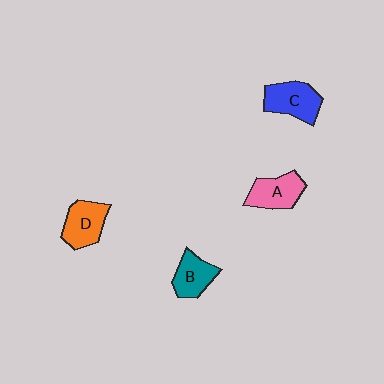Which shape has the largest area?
Shape C (blue).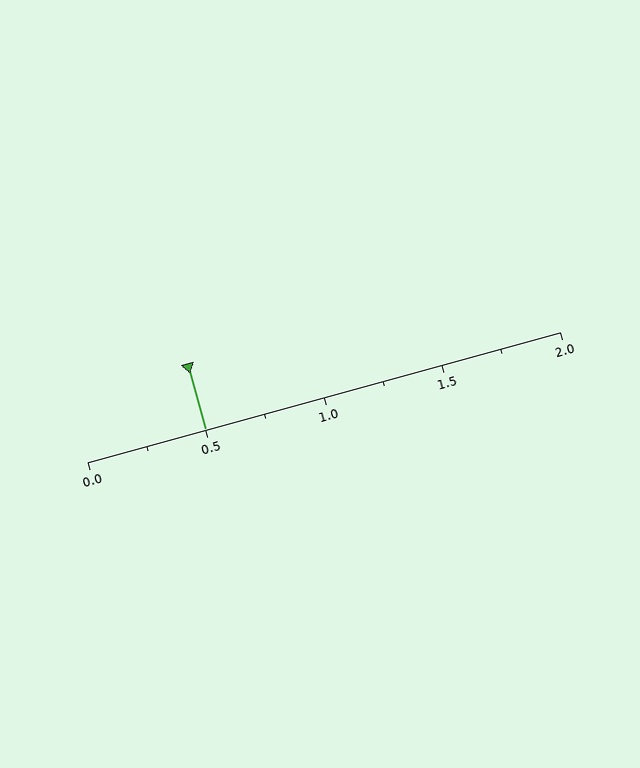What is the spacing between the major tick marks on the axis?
The major ticks are spaced 0.5 apart.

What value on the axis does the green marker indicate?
The marker indicates approximately 0.5.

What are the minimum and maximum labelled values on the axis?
The axis runs from 0.0 to 2.0.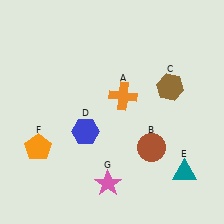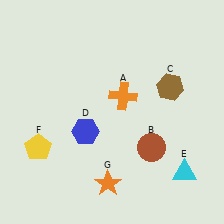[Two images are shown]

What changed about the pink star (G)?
In Image 1, G is pink. In Image 2, it changed to orange.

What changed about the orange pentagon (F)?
In Image 1, F is orange. In Image 2, it changed to yellow.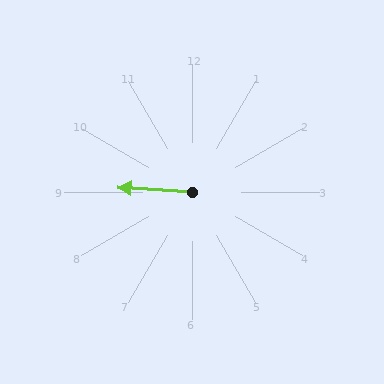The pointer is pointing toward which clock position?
Roughly 9 o'clock.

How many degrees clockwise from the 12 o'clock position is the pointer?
Approximately 274 degrees.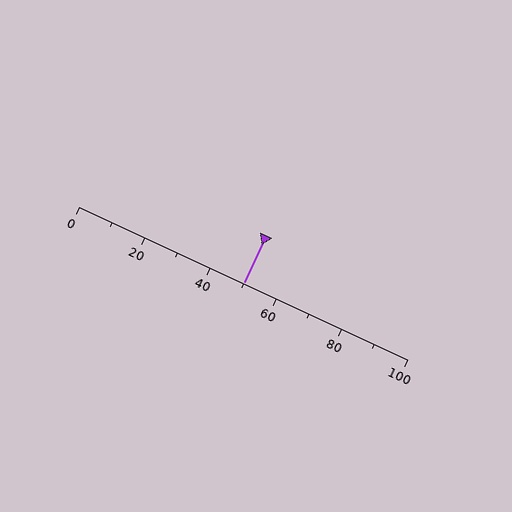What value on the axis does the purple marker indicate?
The marker indicates approximately 50.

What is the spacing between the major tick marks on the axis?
The major ticks are spaced 20 apart.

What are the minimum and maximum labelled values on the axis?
The axis runs from 0 to 100.